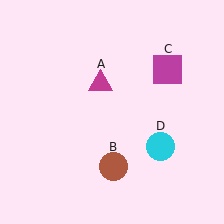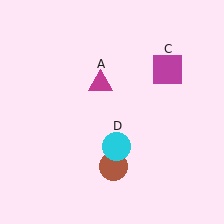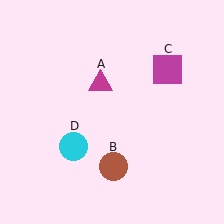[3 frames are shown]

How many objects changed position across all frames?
1 object changed position: cyan circle (object D).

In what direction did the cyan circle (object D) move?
The cyan circle (object D) moved left.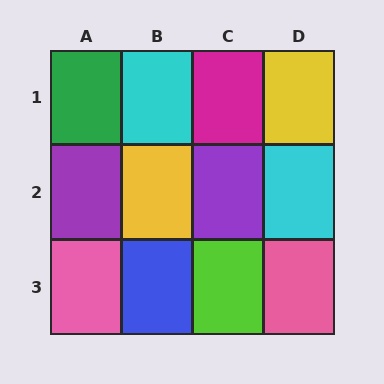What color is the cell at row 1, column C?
Magenta.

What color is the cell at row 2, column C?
Purple.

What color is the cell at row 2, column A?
Purple.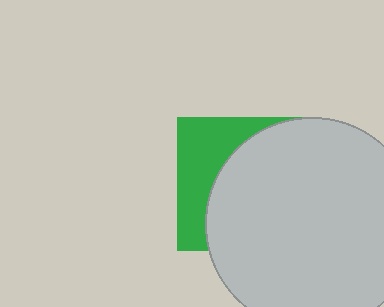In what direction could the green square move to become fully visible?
The green square could move left. That would shift it out from behind the light gray circle entirely.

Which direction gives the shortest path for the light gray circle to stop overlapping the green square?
Moving right gives the shortest separation.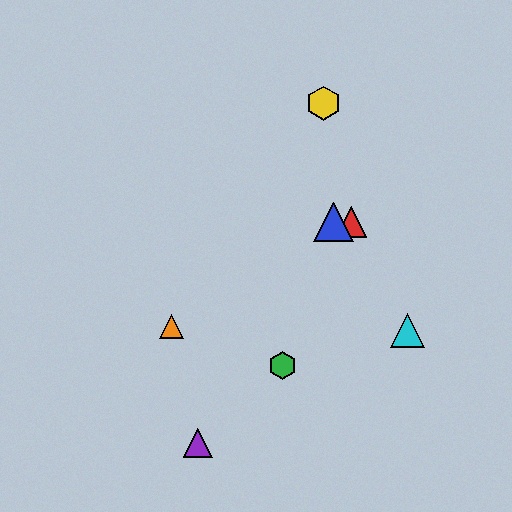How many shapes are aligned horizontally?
2 shapes (the red triangle, the blue triangle) are aligned horizontally.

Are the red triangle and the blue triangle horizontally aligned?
Yes, both are at y≈222.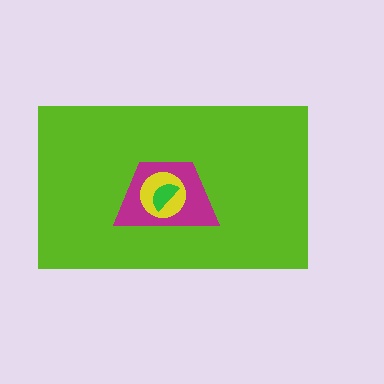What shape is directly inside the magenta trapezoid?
The yellow circle.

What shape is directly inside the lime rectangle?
The magenta trapezoid.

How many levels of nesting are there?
4.